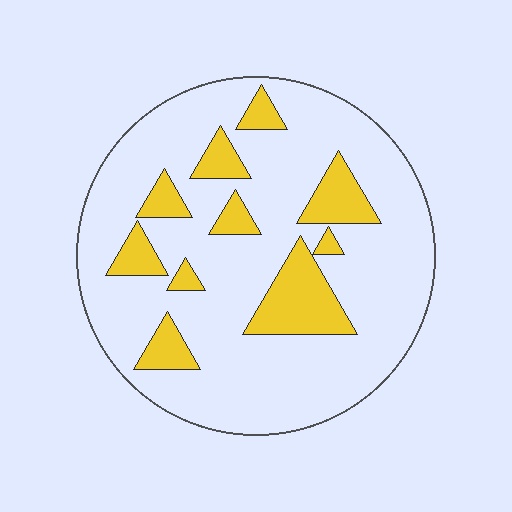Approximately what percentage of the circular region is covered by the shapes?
Approximately 20%.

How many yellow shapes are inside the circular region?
10.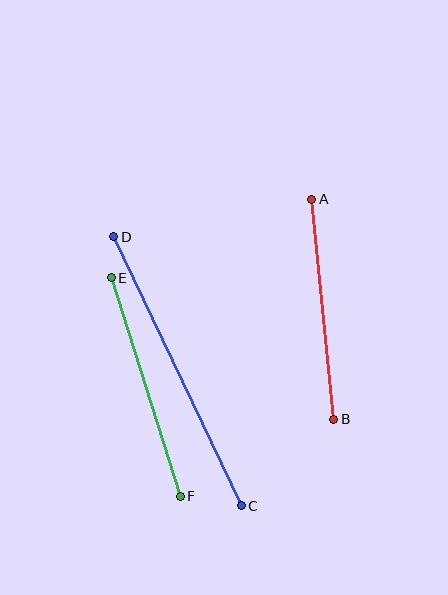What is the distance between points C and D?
The distance is approximately 298 pixels.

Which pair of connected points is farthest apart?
Points C and D are farthest apart.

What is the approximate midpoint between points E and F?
The midpoint is at approximately (146, 387) pixels.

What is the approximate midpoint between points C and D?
The midpoint is at approximately (178, 371) pixels.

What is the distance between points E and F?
The distance is approximately 229 pixels.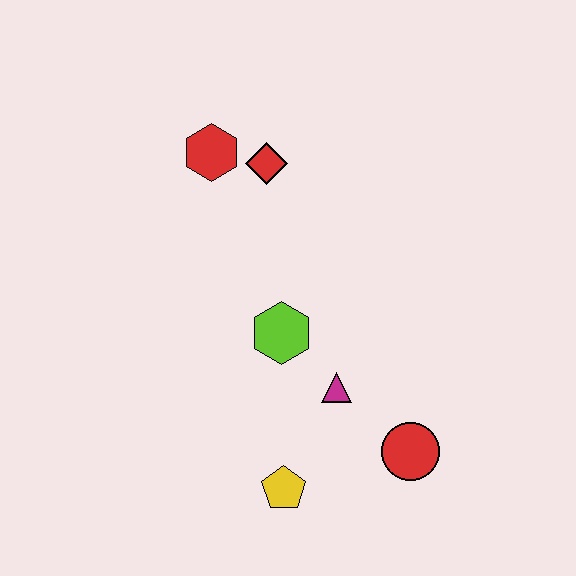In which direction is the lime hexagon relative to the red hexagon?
The lime hexagon is below the red hexagon.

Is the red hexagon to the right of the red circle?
No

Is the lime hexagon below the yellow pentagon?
No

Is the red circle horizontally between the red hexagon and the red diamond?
No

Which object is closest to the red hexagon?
The red diamond is closest to the red hexagon.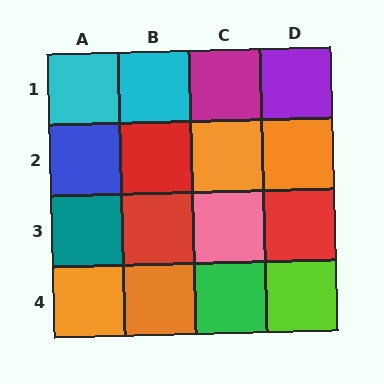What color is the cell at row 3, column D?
Red.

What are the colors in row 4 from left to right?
Orange, orange, green, lime.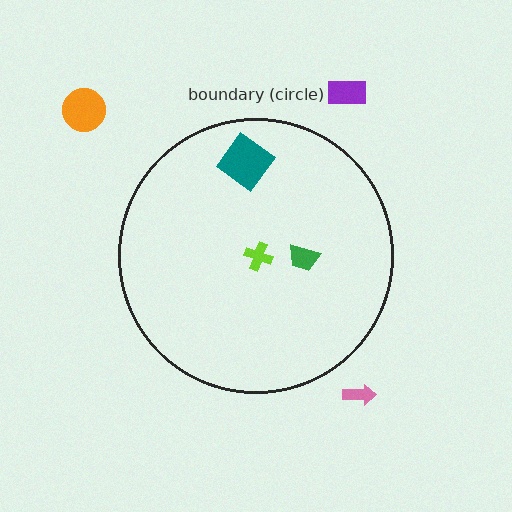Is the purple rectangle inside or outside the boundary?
Outside.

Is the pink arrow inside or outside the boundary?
Outside.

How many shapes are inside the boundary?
3 inside, 3 outside.